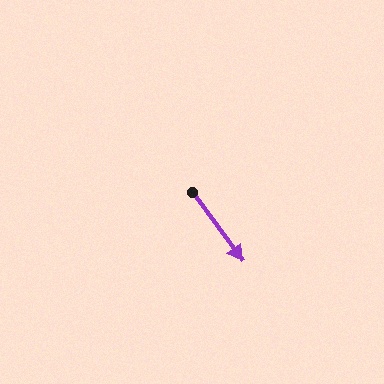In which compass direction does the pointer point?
Southeast.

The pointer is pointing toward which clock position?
Roughly 5 o'clock.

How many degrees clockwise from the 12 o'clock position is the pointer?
Approximately 144 degrees.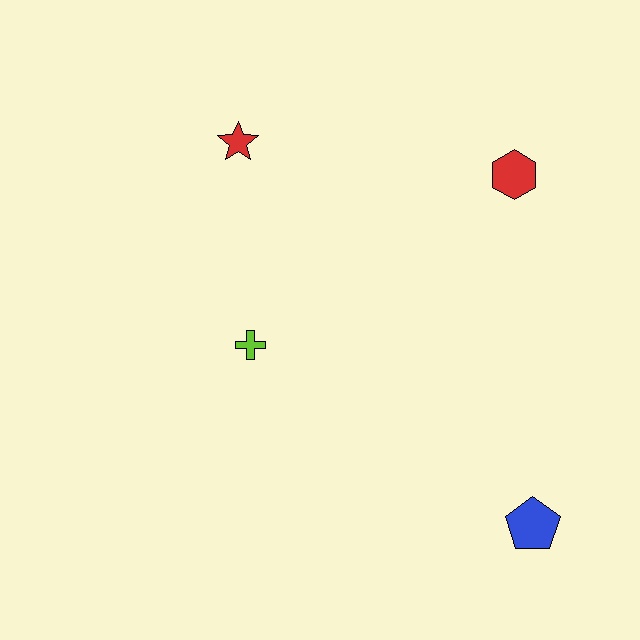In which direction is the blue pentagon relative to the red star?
The blue pentagon is below the red star.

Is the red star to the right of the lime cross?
No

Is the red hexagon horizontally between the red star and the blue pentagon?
Yes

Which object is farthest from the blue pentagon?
The red star is farthest from the blue pentagon.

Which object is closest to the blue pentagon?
The lime cross is closest to the blue pentagon.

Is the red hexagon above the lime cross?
Yes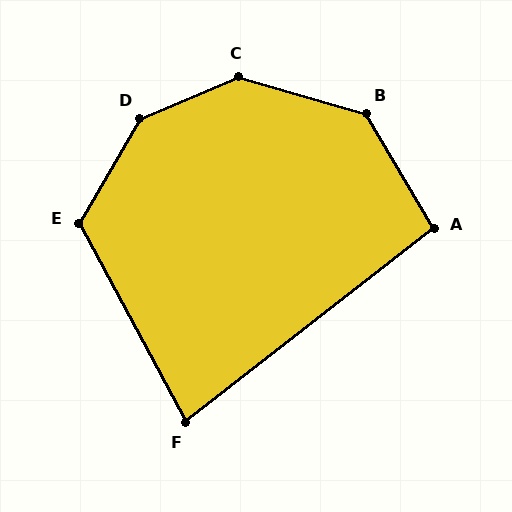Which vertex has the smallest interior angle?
F, at approximately 80 degrees.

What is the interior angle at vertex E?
Approximately 122 degrees (obtuse).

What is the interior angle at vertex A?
Approximately 97 degrees (obtuse).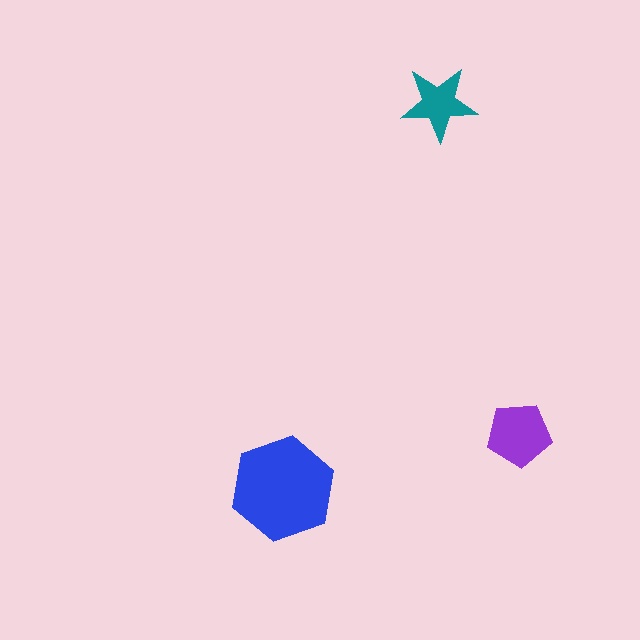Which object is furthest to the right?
The purple pentagon is rightmost.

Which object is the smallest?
The teal star.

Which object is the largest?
The blue hexagon.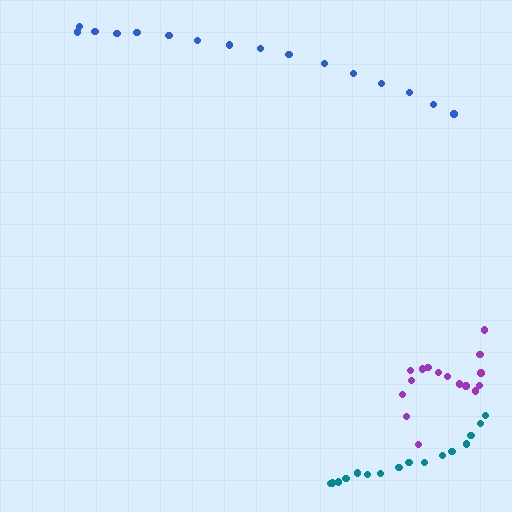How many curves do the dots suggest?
There are 3 distinct paths.